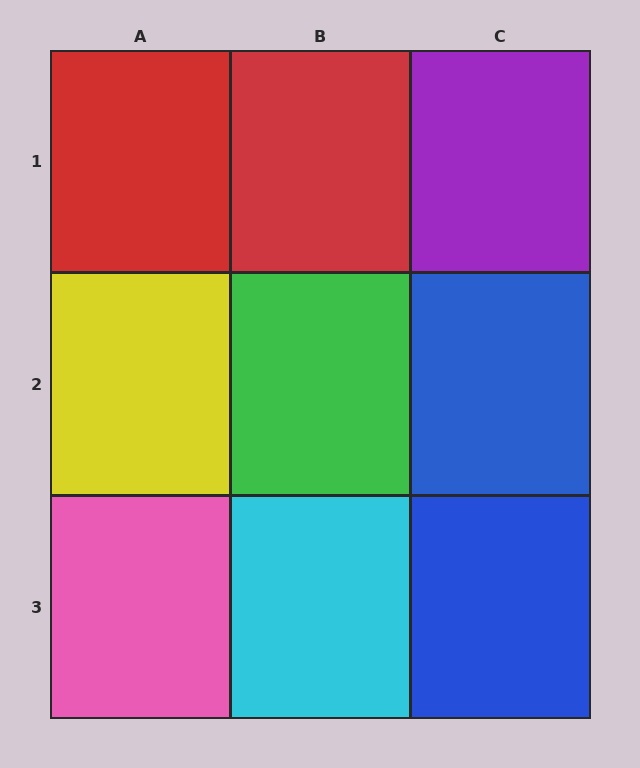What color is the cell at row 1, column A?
Red.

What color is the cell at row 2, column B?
Green.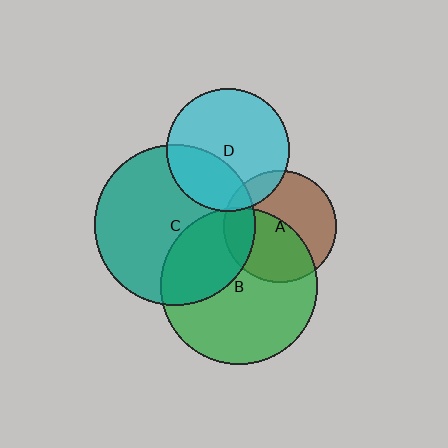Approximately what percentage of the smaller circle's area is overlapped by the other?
Approximately 5%.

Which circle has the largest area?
Circle C (teal).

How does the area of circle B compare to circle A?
Approximately 1.9 times.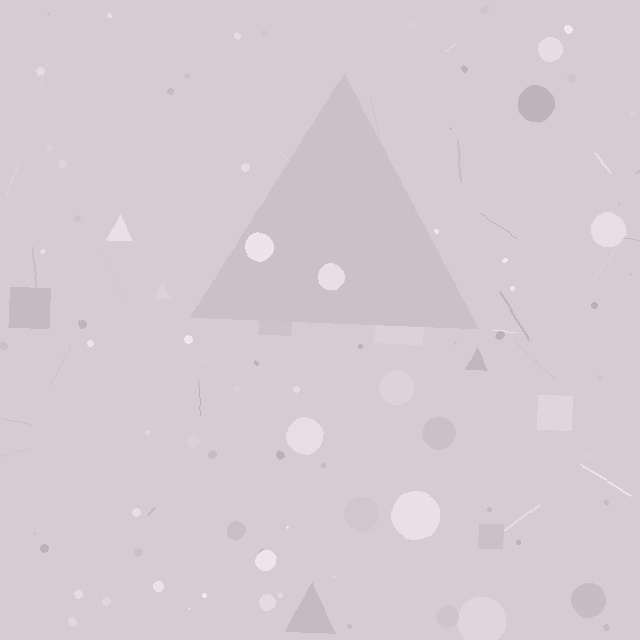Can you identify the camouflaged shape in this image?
The camouflaged shape is a triangle.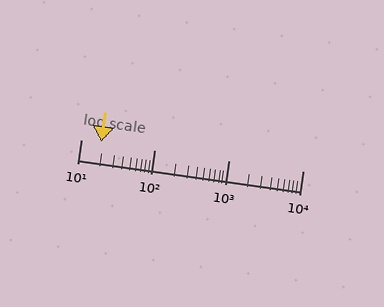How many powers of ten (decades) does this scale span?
The scale spans 3 decades, from 10 to 10000.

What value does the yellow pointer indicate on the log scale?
The pointer indicates approximately 19.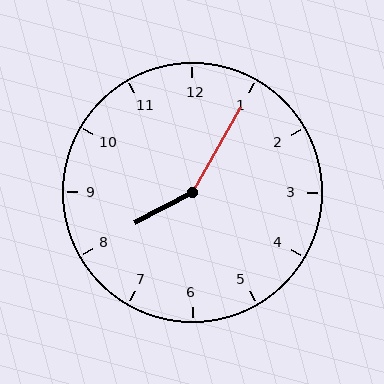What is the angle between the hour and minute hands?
Approximately 148 degrees.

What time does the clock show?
8:05.